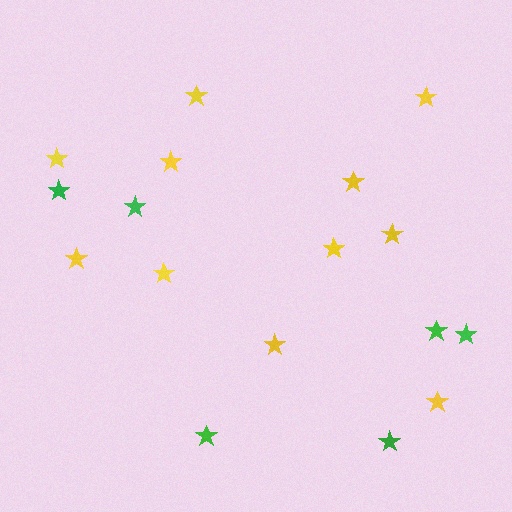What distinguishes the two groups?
There are 2 groups: one group of yellow stars (11) and one group of green stars (6).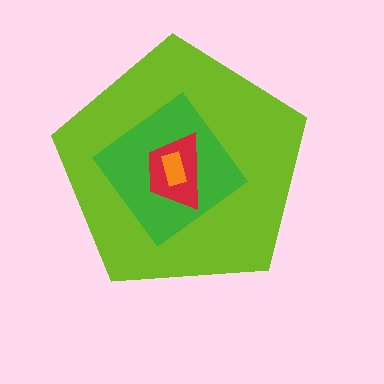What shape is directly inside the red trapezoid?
The orange rectangle.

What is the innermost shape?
The orange rectangle.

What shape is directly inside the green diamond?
The red trapezoid.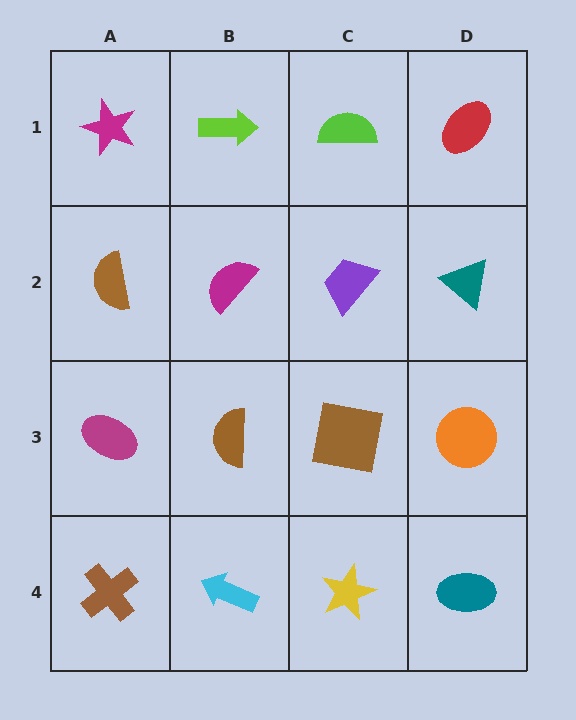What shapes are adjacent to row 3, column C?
A purple trapezoid (row 2, column C), a yellow star (row 4, column C), a brown semicircle (row 3, column B), an orange circle (row 3, column D).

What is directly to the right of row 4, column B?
A yellow star.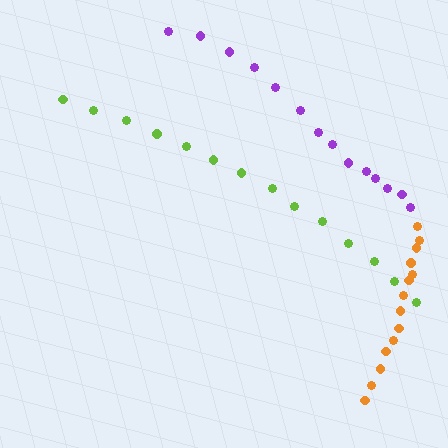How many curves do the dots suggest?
There are 3 distinct paths.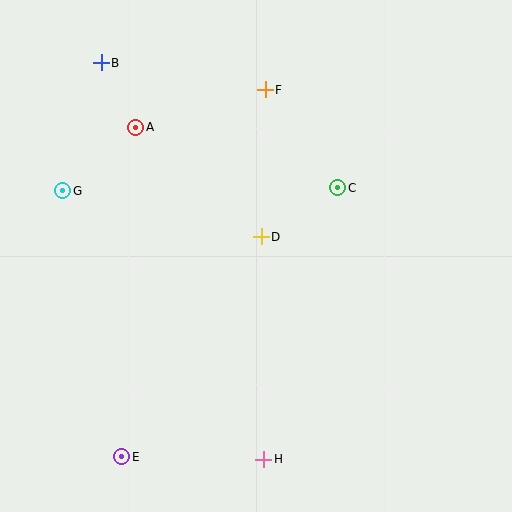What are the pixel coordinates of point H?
Point H is at (264, 459).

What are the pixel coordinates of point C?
Point C is at (338, 188).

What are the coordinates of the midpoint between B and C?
The midpoint between B and C is at (220, 125).